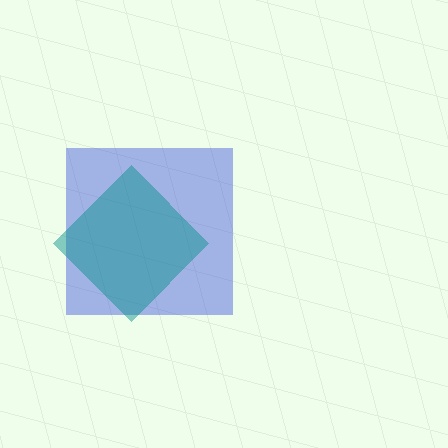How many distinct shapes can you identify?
There are 2 distinct shapes: a blue square, a teal diamond.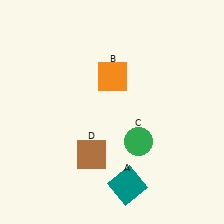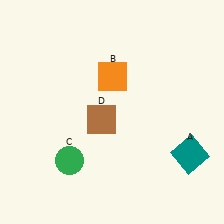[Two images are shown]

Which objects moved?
The objects that moved are: the teal square (A), the green circle (C), the brown square (D).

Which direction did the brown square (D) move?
The brown square (D) moved up.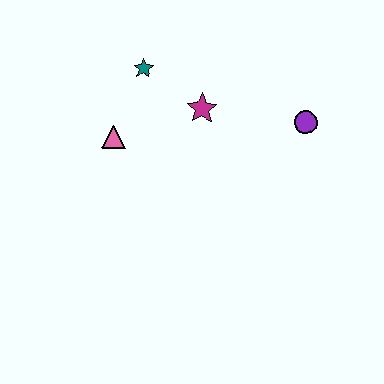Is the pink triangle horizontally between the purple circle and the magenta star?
No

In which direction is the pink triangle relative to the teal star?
The pink triangle is below the teal star.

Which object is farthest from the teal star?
The purple circle is farthest from the teal star.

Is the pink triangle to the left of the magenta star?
Yes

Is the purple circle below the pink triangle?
No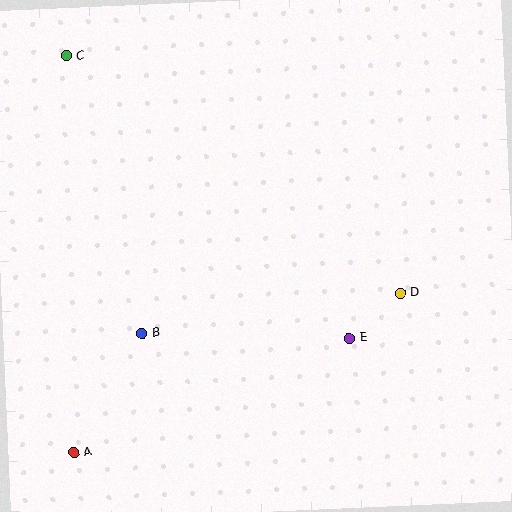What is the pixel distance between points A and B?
The distance between A and B is 137 pixels.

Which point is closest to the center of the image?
Point E at (349, 338) is closest to the center.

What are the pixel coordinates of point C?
Point C is at (66, 56).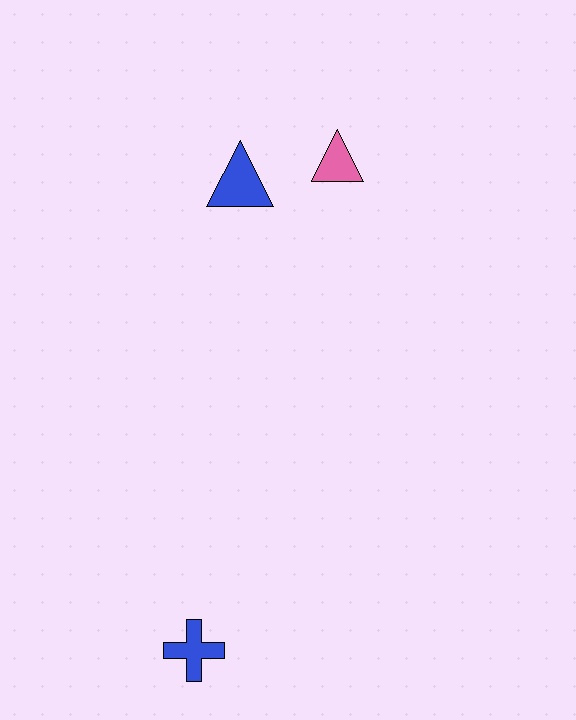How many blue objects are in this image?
There are 2 blue objects.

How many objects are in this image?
There are 3 objects.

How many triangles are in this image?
There are 2 triangles.